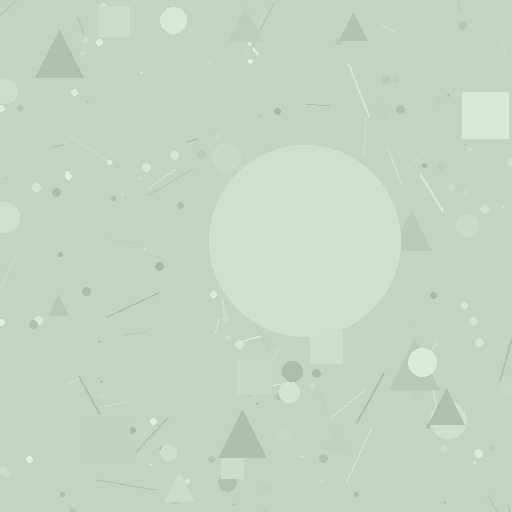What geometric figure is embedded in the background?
A circle is embedded in the background.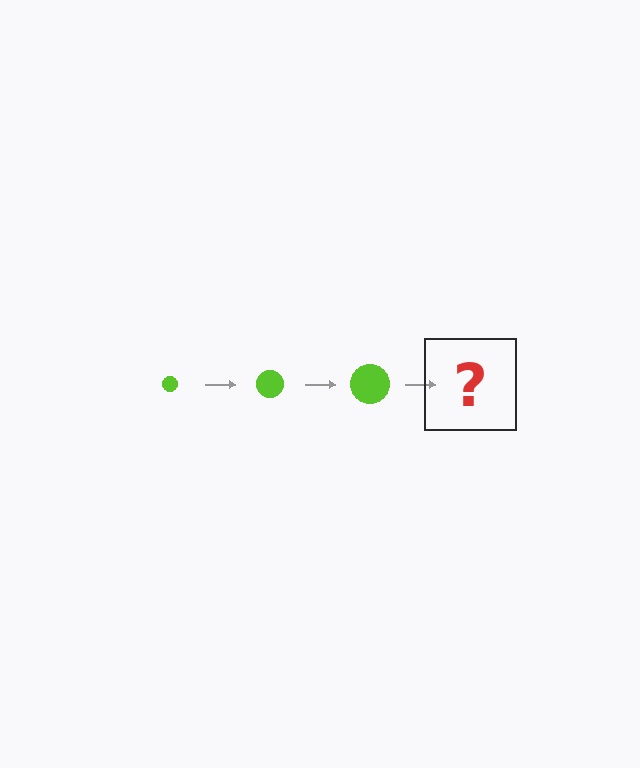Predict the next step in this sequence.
The next step is a lime circle, larger than the previous one.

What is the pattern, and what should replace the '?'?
The pattern is that the circle gets progressively larger each step. The '?' should be a lime circle, larger than the previous one.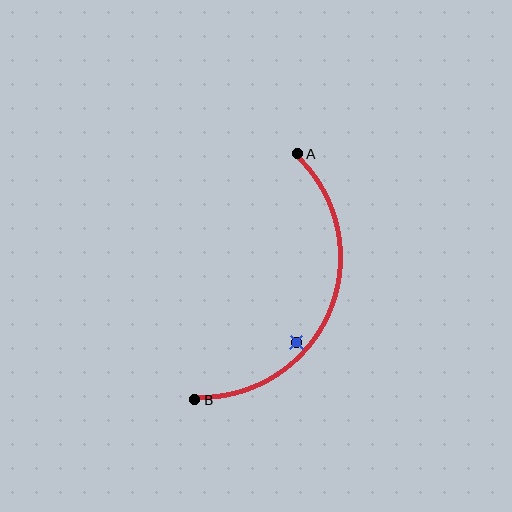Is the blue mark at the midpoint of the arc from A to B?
No — the blue mark does not lie on the arc at all. It sits slightly inside the curve.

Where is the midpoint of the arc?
The arc midpoint is the point on the curve farthest from the straight line joining A and B. It sits to the right of that line.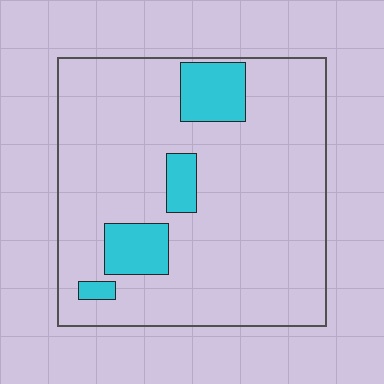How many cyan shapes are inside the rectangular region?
4.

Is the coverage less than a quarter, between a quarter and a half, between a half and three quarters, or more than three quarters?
Less than a quarter.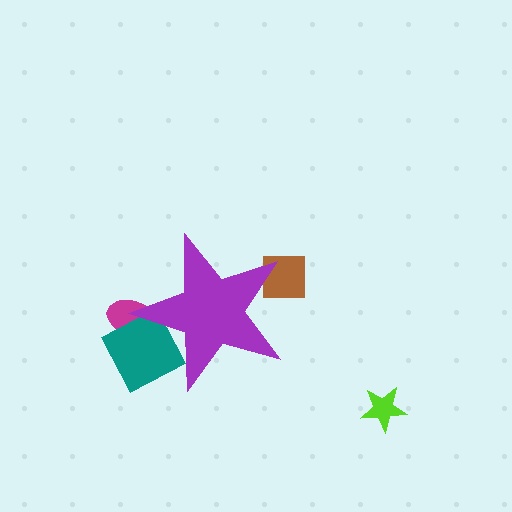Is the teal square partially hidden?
Yes, the teal square is partially hidden behind the purple star.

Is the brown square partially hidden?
Yes, the brown square is partially hidden behind the purple star.